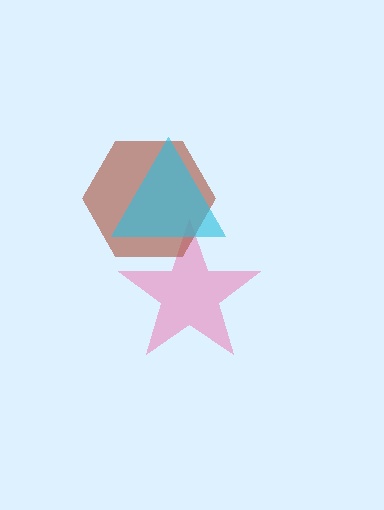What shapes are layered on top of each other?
The layered shapes are: a pink star, a brown hexagon, a cyan triangle.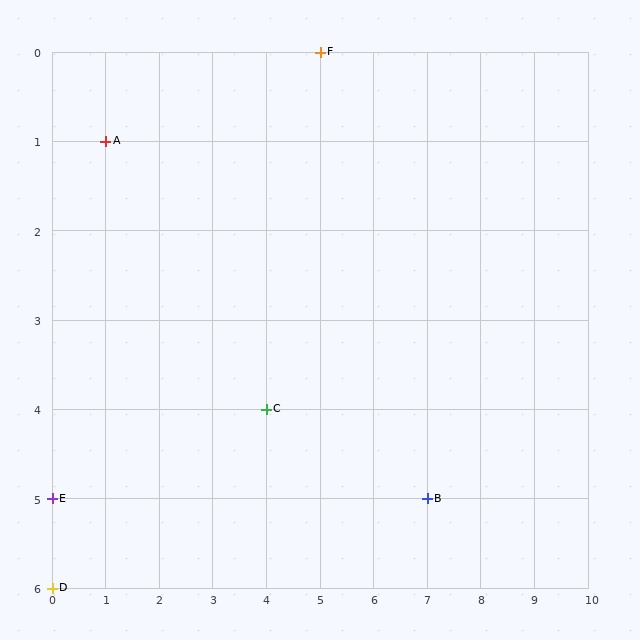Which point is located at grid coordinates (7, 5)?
Point B is at (7, 5).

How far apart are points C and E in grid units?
Points C and E are 4 columns and 1 row apart (about 4.1 grid units diagonally).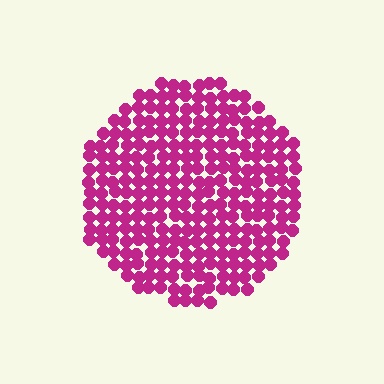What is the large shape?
The large shape is a circle.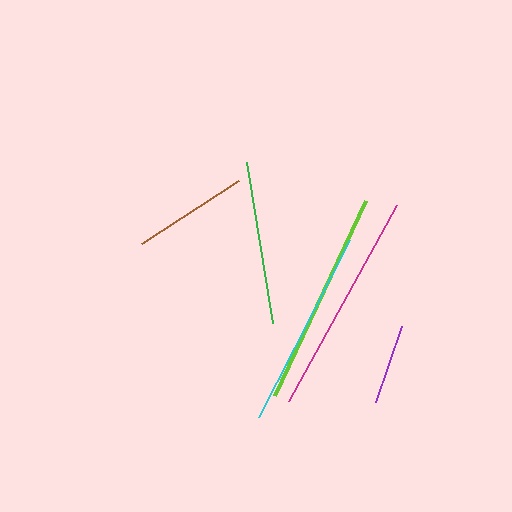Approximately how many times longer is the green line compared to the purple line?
The green line is approximately 2.0 times the length of the purple line.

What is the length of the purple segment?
The purple segment is approximately 80 pixels long.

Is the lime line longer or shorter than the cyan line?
The lime line is longer than the cyan line.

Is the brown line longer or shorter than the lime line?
The lime line is longer than the brown line.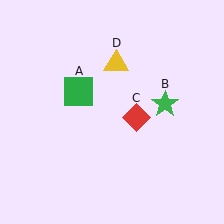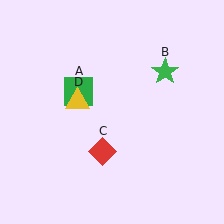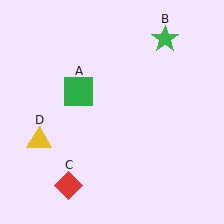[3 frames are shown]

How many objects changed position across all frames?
3 objects changed position: green star (object B), red diamond (object C), yellow triangle (object D).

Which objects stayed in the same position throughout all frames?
Green square (object A) remained stationary.